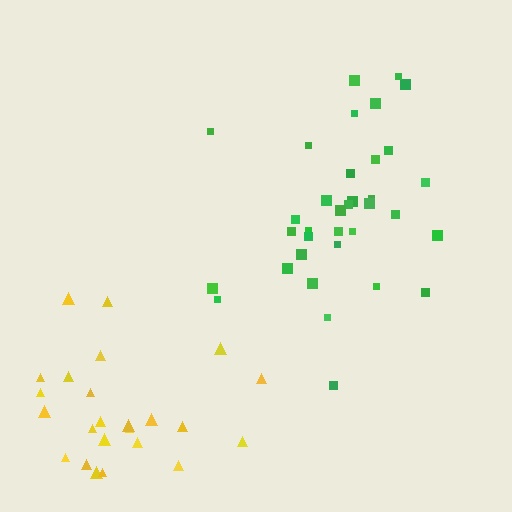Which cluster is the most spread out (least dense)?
Yellow.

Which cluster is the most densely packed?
Green.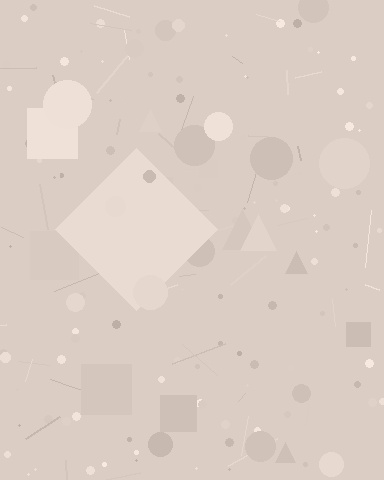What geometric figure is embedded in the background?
A diamond is embedded in the background.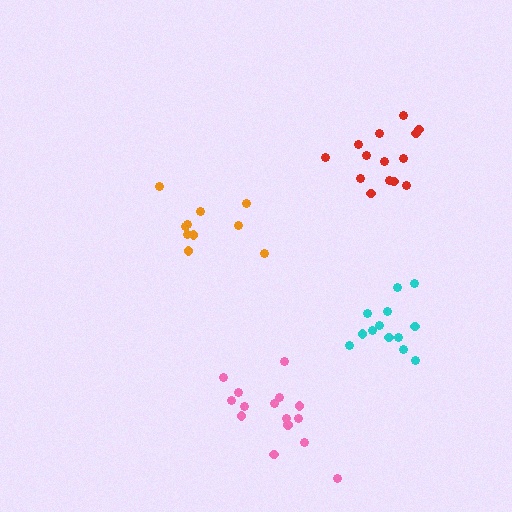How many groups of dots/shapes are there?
There are 4 groups.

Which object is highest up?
The red cluster is topmost.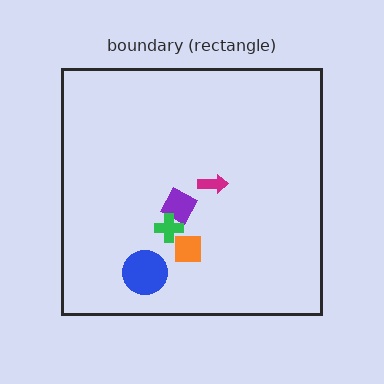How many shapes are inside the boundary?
5 inside, 0 outside.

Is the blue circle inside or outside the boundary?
Inside.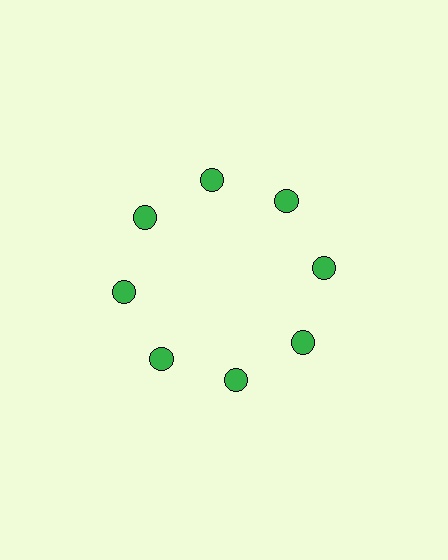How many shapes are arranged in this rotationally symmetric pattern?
There are 8 shapes, arranged in 8 groups of 1.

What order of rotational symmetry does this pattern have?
This pattern has 8-fold rotational symmetry.